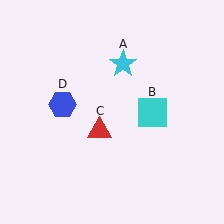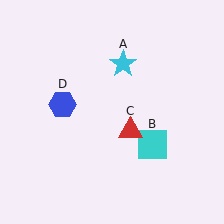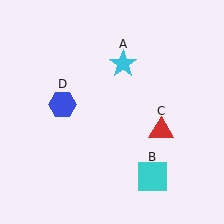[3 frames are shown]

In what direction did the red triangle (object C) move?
The red triangle (object C) moved right.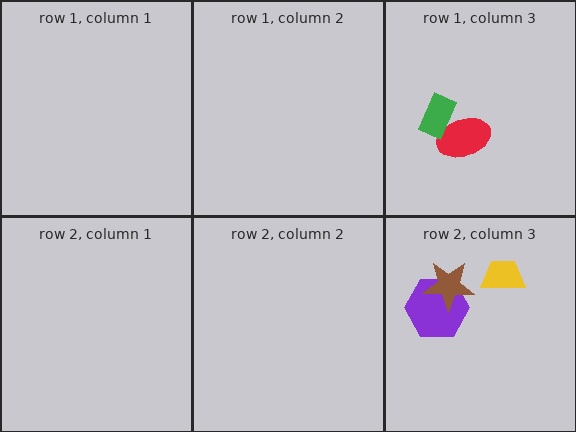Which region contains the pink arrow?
The row 2, column 3 region.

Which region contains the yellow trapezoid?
The row 2, column 3 region.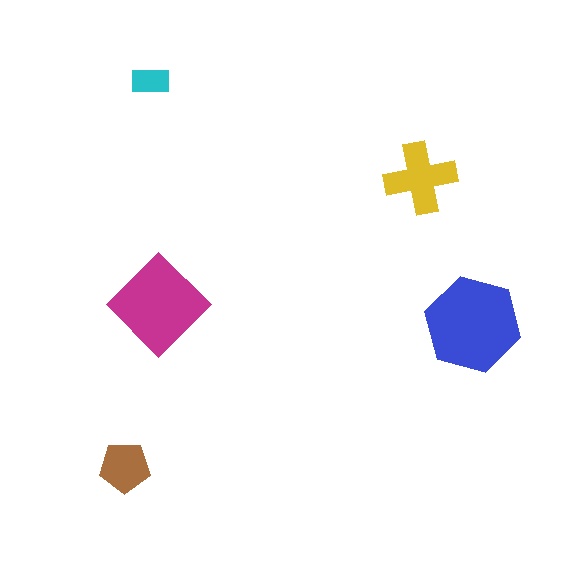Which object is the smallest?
The cyan rectangle.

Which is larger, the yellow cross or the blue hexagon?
The blue hexagon.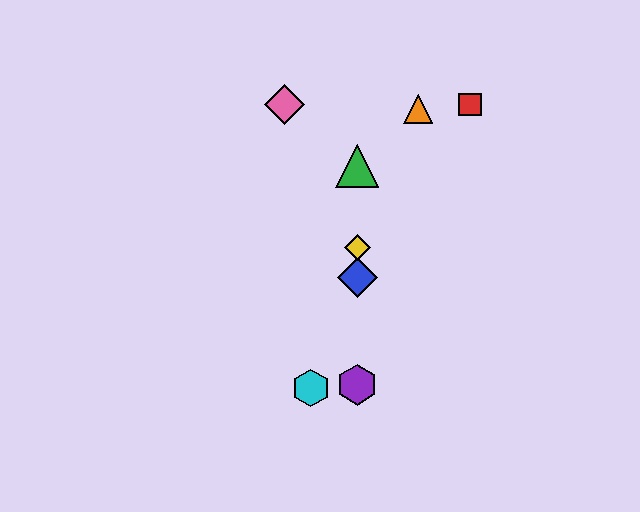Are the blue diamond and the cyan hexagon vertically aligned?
No, the blue diamond is at x≈357 and the cyan hexagon is at x≈311.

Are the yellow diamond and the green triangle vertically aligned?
Yes, both are at x≈357.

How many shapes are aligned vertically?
4 shapes (the blue diamond, the green triangle, the yellow diamond, the purple hexagon) are aligned vertically.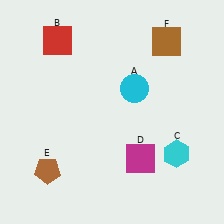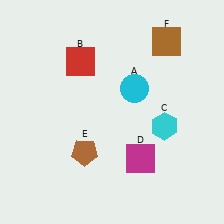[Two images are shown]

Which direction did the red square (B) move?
The red square (B) moved right.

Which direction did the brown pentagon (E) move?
The brown pentagon (E) moved right.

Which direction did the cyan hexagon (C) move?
The cyan hexagon (C) moved up.